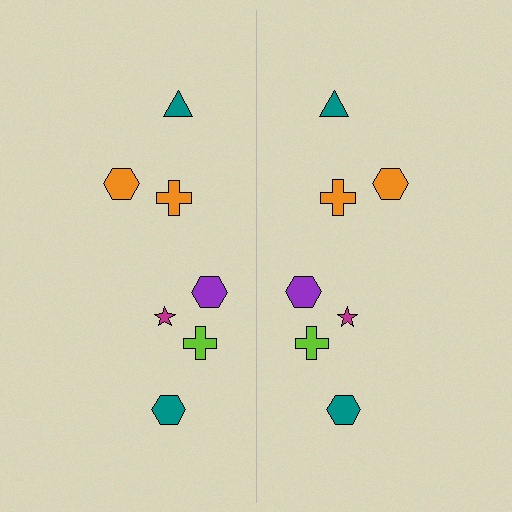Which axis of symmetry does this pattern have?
The pattern has a vertical axis of symmetry running through the center of the image.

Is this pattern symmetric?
Yes, this pattern has bilateral (reflection) symmetry.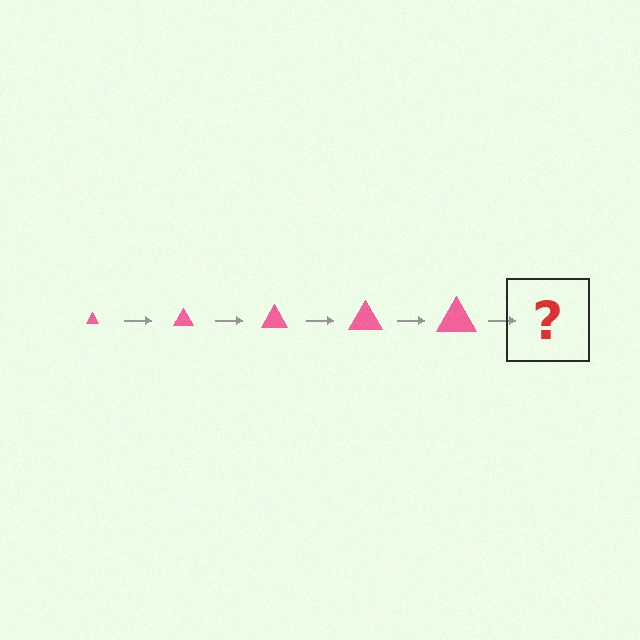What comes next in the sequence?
The next element should be a pink triangle, larger than the previous one.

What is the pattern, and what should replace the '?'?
The pattern is that the triangle gets progressively larger each step. The '?' should be a pink triangle, larger than the previous one.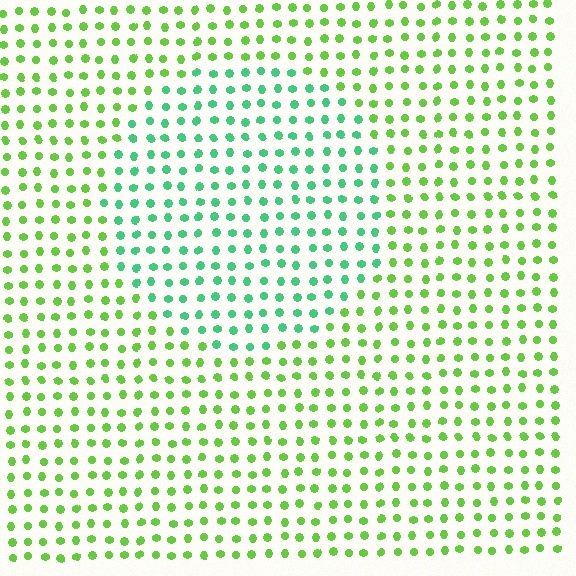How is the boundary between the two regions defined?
The boundary is defined purely by a slight shift in hue (about 43 degrees). Spacing, size, and orientation are identical on both sides.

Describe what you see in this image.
The image is filled with small lime elements in a uniform arrangement. A circle-shaped region is visible where the elements are tinted to a slightly different hue, forming a subtle color boundary.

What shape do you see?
I see a circle.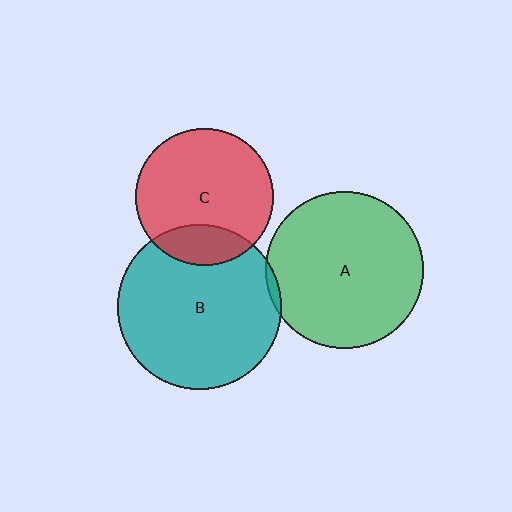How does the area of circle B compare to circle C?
Approximately 1.4 times.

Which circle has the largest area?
Circle B (teal).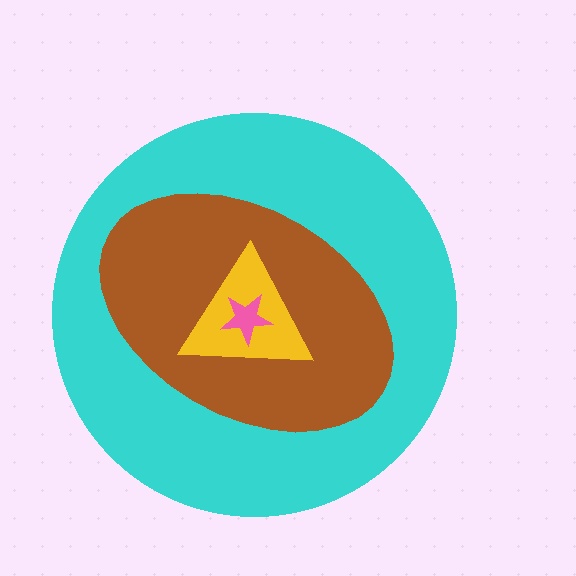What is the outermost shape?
The cyan circle.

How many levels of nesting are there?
4.